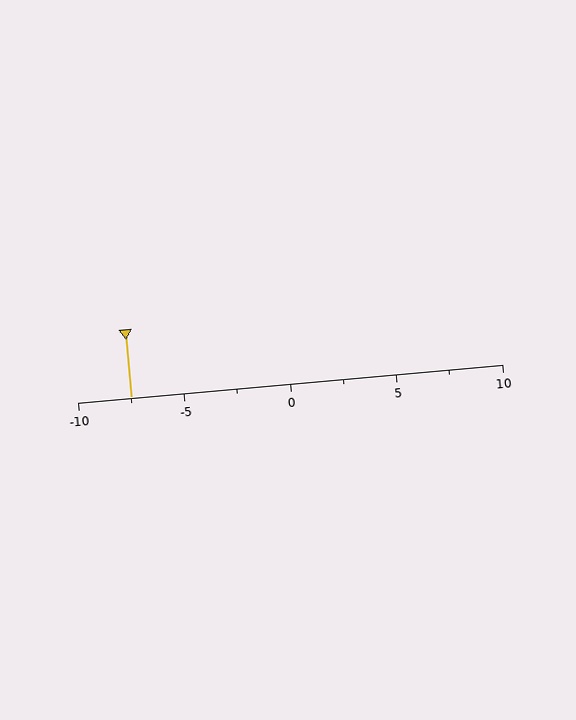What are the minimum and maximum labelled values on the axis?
The axis runs from -10 to 10.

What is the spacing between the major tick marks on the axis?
The major ticks are spaced 5 apart.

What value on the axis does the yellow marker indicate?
The marker indicates approximately -7.5.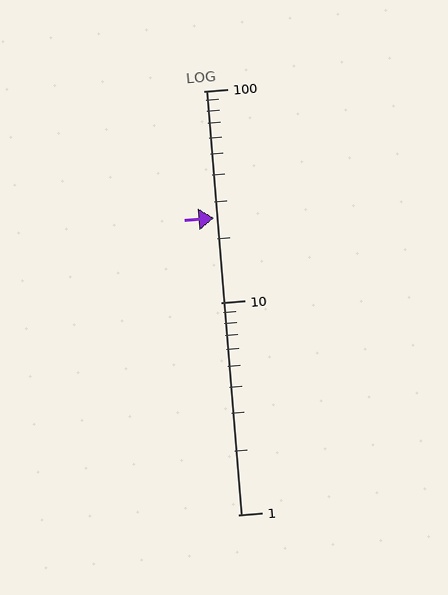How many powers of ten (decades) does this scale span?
The scale spans 2 decades, from 1 to 100.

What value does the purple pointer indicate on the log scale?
The pointer indicates approximately 25.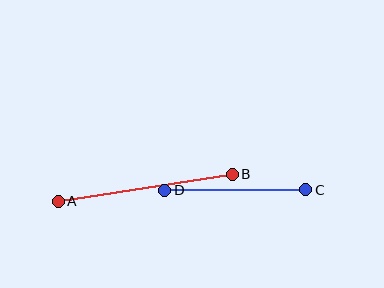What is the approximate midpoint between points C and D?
The midpoint is at approximately (235, 190) pixels.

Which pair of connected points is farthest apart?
Points A and B are farthest apart.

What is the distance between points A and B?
The distance is approximately 176 pixels.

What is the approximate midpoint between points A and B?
The midpoint is at approximately (145, 188) pixels.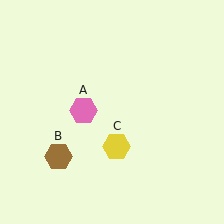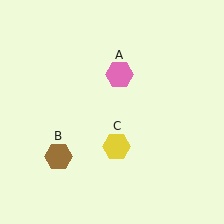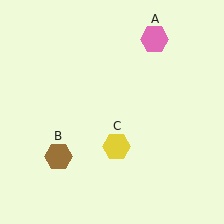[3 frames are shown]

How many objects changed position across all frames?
1 object changed position: pink hexagon (object A).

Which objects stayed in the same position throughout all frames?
Brown hexagon (object B) and yellow hexagon (object C) remained stationary.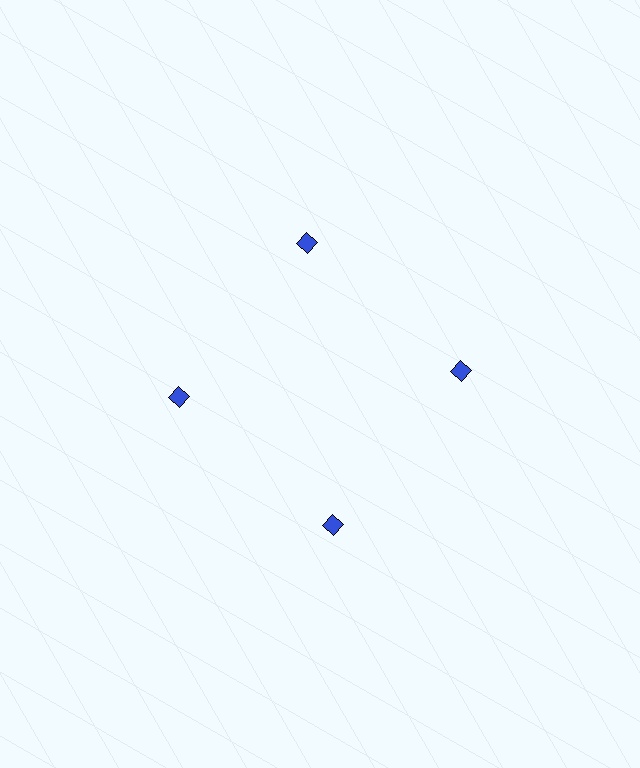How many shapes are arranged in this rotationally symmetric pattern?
There are 4 shapes, arranged in 4 groups of 1.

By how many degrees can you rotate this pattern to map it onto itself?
The pattern maps onto itself every 90 degrees of rotation.